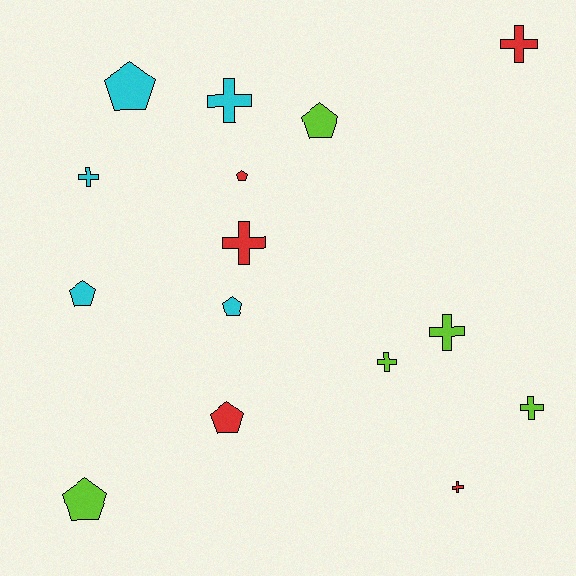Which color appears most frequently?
Cyan, with 5 objects.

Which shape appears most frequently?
Cross, with 8 objects.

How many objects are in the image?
There are 15 objects.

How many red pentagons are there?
There are 2 red pentagons.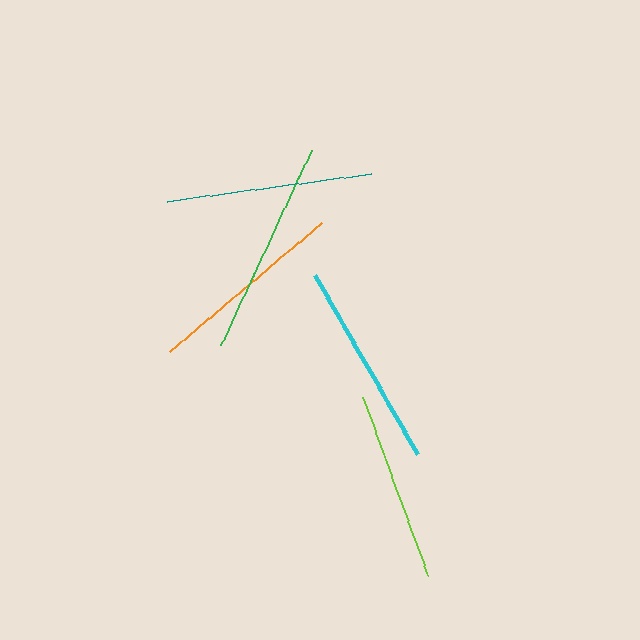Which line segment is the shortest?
The lime line is the shortest at approximately 191 pixels.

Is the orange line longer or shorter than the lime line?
The orange line is longer than the lime line.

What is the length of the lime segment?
The lime segment is approximately 191 pixels long.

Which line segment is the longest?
The green line is the longest at approximately 215 pixels.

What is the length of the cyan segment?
The cyan segment is approximately 206 pixels long.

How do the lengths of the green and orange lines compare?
The green and orange lines are approximately the same length.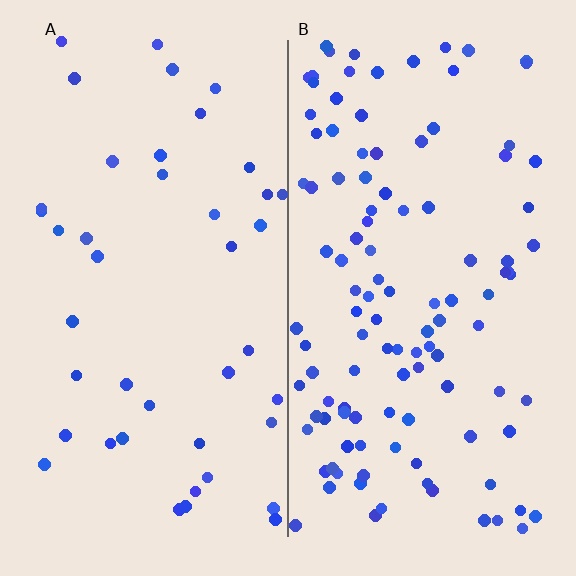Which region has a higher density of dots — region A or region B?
B (the right).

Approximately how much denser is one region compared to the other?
Approximately 2.7× — region B over region A.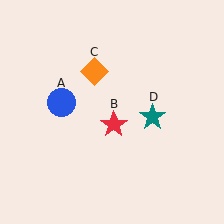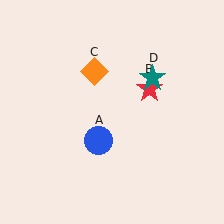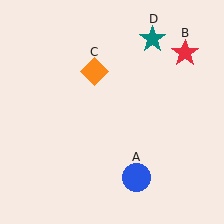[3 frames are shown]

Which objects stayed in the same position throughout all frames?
Orange diamond (object C) remained stationary.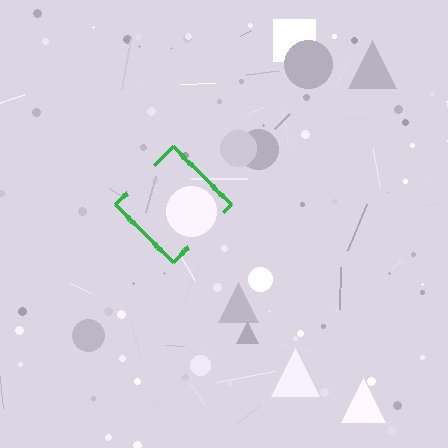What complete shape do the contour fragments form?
The contour fragments form a diamond.